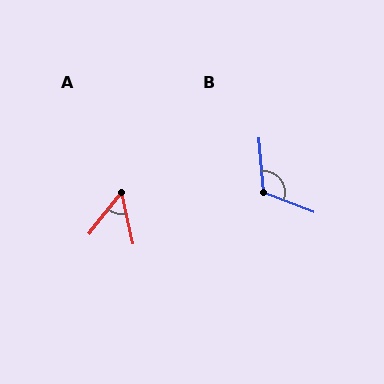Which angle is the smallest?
A, at approximately 50 degrees.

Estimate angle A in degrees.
Approximately 50 degrees.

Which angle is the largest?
B, at approximately 117 degrees.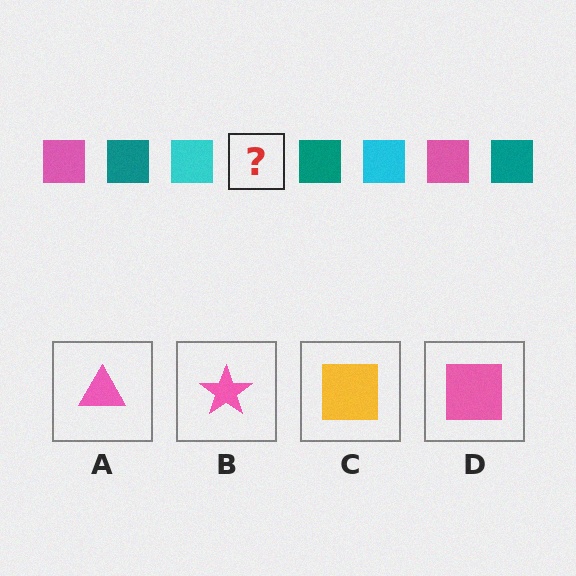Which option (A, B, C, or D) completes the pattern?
D.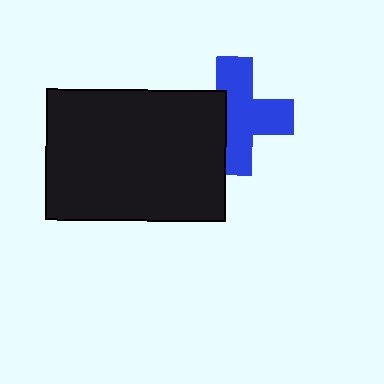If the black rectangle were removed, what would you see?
You would see the complete blue cross.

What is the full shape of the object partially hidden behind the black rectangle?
The partially hidden object is a blue cross.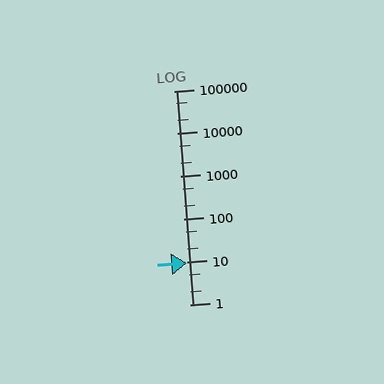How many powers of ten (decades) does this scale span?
The scale spans 5 decades, from 1 to 100000.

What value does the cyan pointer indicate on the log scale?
The pointer indicates approximately 9.2.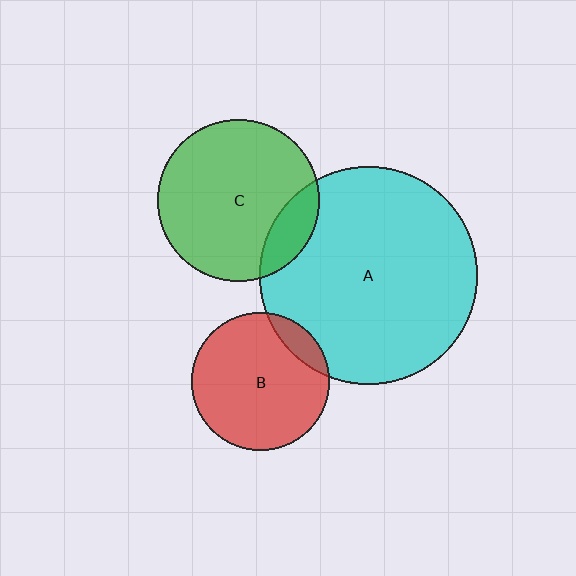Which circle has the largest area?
Circle A (cyan).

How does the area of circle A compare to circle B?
Approximately 2.5 times.